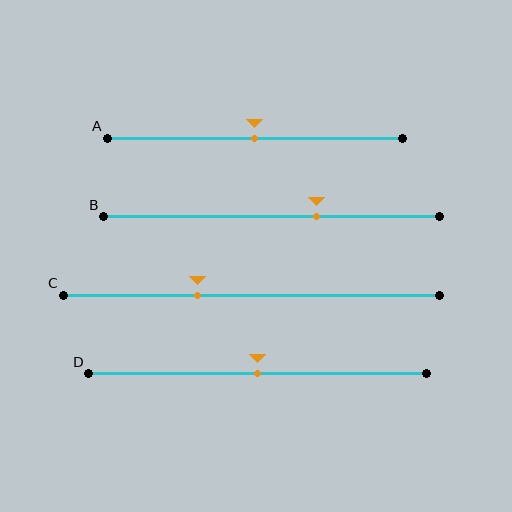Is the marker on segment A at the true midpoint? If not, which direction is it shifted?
Yes, the marker on segment A is at the true midpoint.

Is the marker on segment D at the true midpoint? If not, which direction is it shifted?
Yes, the marker on segment D is at the true midpoint.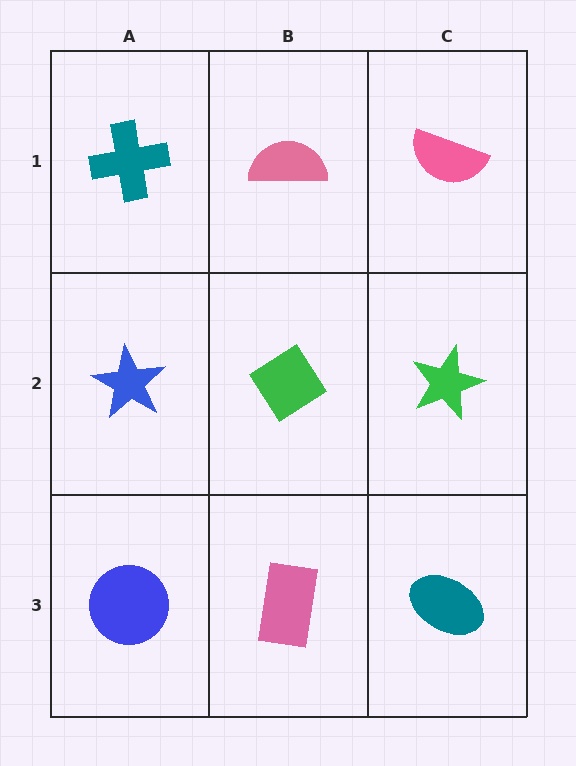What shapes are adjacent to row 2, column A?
A teal cross (row 1, column A), a blue circle (row 3, column A), a green diamond (row 2, column B).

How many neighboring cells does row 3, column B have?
3.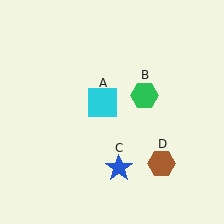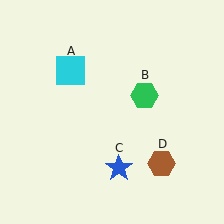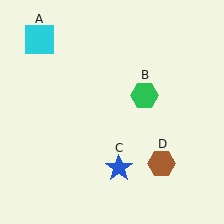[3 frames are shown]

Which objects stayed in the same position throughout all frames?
Green hexagon (object B) and blue star (object C) and brown hexagon (object D) remained stationary.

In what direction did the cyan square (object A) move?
The cyan square (object A) moved up and to the left.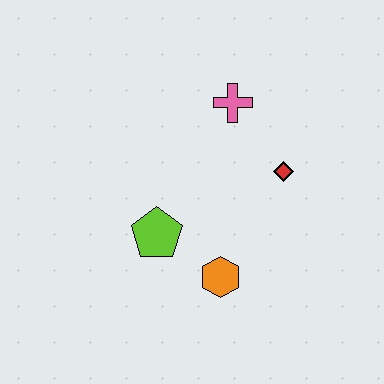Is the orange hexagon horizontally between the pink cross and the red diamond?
No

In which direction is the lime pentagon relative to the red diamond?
The lime pentagon is to the left of the red diamond.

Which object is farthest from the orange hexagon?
The pink cross is farthest from the orange hexagon.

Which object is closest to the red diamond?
The pink cross is closest to the red diamond.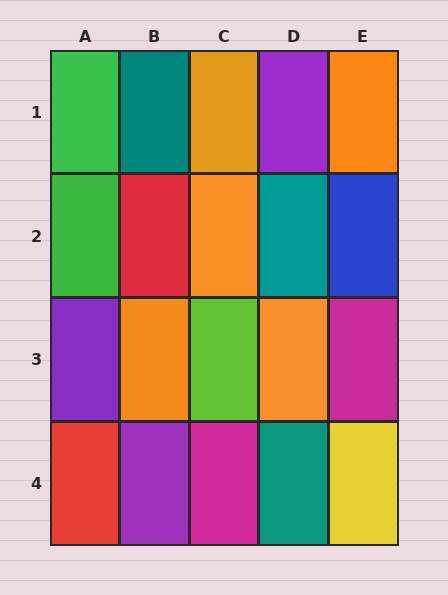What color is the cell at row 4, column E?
Yellow.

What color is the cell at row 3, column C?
Lime.